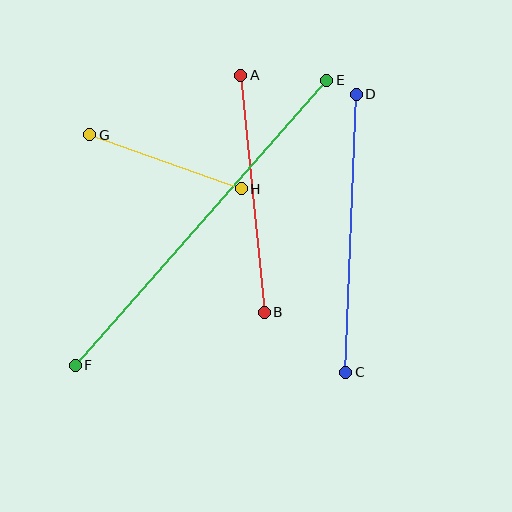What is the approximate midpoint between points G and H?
The midpoint is at approximately (166, 162) pixels.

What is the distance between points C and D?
The distance is approximately 278 pixels.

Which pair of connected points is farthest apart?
Points E and F are farthest apart.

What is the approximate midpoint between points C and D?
The midpoint is at approximately (351, 233) pixels.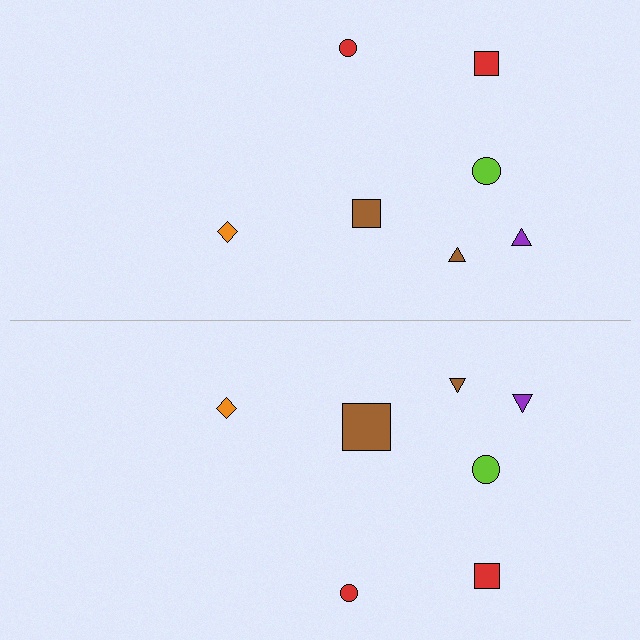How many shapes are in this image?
There are 14 shapes in this image.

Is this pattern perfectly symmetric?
No, the pattern is not perfectly symmetric. The brown square on the bottom side has a different size than its mirror counterpart.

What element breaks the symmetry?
The brown square on the bottom side has a different size than its mirror counterpart.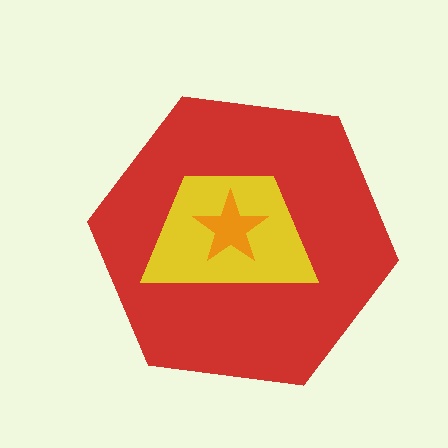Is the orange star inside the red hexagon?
Yes.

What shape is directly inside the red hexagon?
The yellow trapezoid.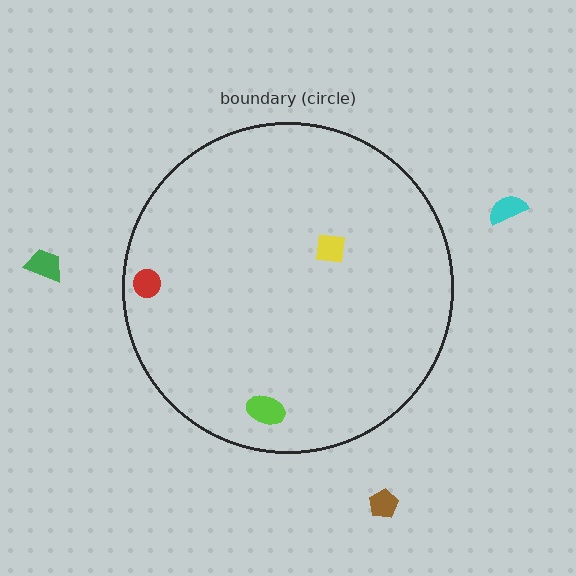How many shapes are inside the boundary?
3 inside, 3 outside.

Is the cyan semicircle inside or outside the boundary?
Outside.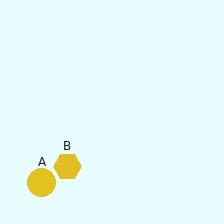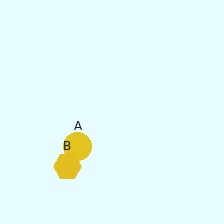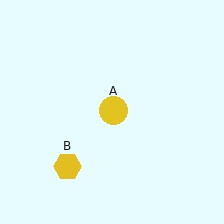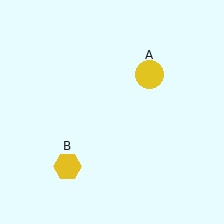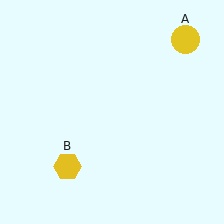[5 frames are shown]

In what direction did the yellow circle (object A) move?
The yellow circle (object A) moved up and to the right.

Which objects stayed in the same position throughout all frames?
Yellow hexagon (object B) remained stationary.